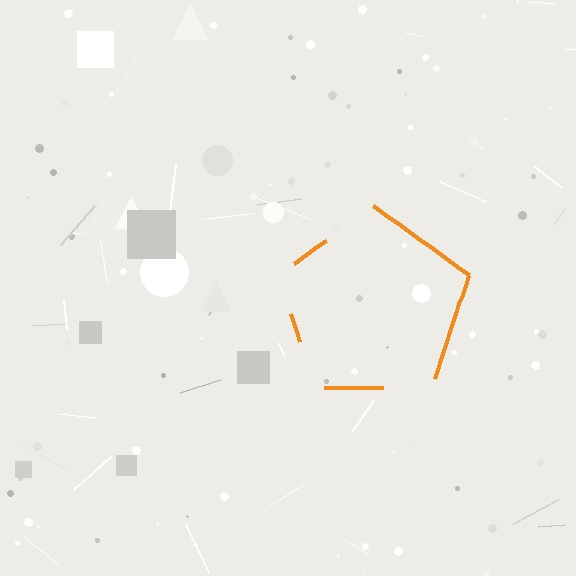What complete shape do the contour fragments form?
The contour fragments form a pentagon.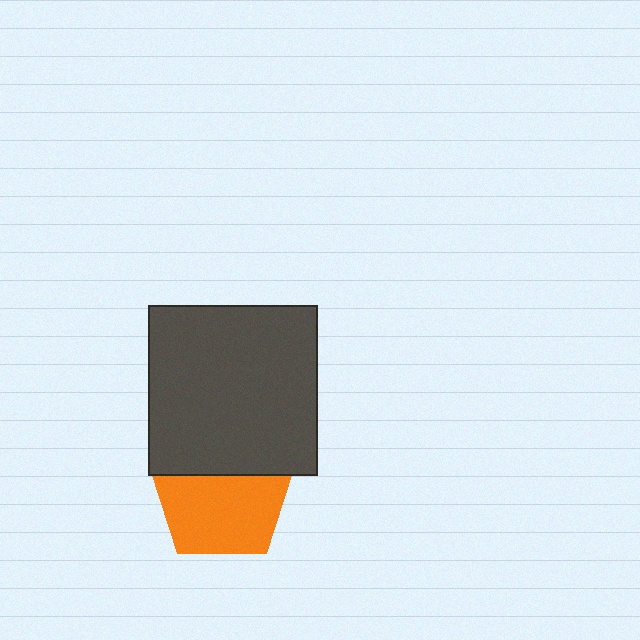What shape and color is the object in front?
The object in front is a dark gray square.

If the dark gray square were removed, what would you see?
You would see the complete orange pentagon.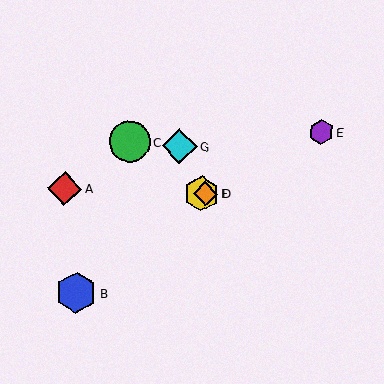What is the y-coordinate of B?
Object B is at y≈292.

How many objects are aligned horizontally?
3 objects (A, D, F) are aligned horizontally.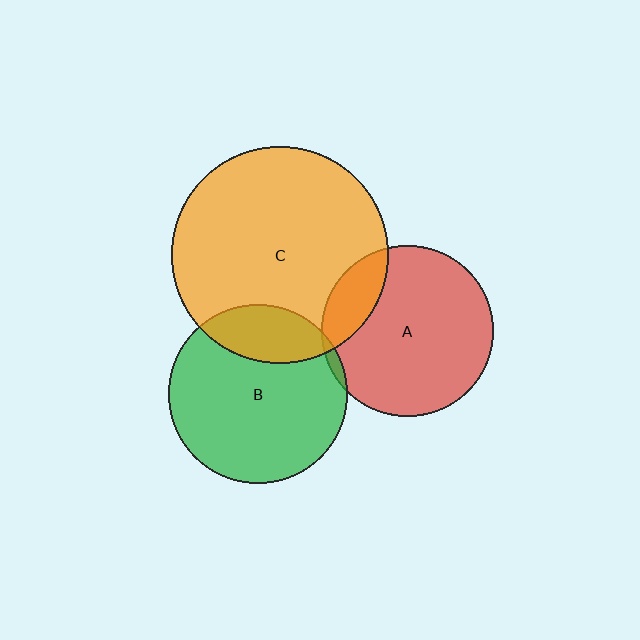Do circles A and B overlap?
Yes.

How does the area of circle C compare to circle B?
Approximately 1.5 times.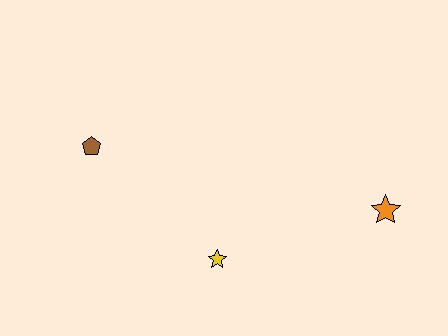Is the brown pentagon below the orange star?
No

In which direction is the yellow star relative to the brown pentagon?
The yellow star is to the right of the brown pentagon.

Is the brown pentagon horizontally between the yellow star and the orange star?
No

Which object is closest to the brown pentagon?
The yellow star is closest to the brown pentagon.